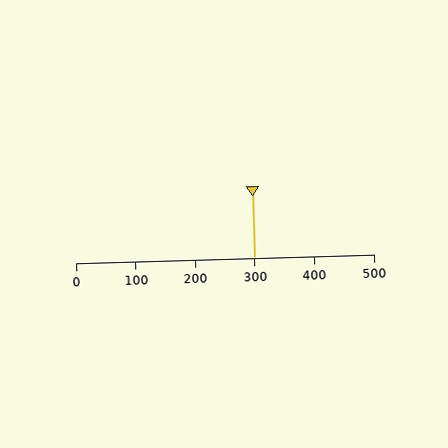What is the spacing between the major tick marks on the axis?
The major ticks are spaced 100 apart.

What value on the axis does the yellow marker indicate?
The marker indicates approximately 300.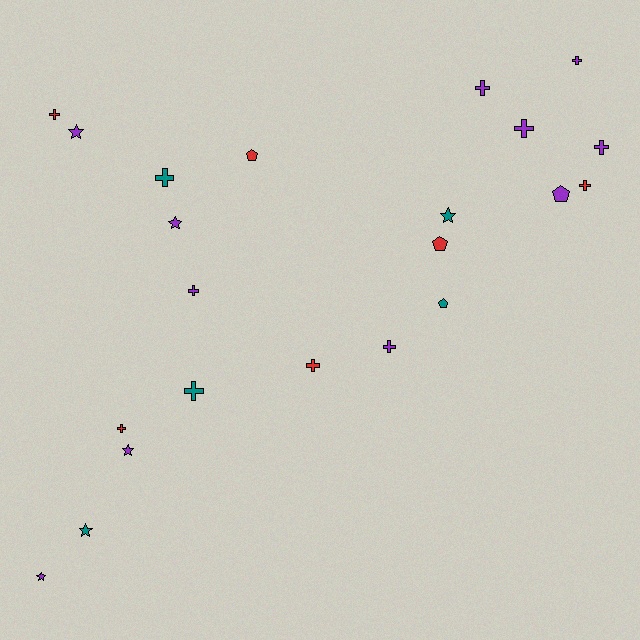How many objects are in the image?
There are 22 objects.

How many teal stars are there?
There are 2 teal stars.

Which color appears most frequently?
Purple, with 11 objects.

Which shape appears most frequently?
Cross, with 12 objects.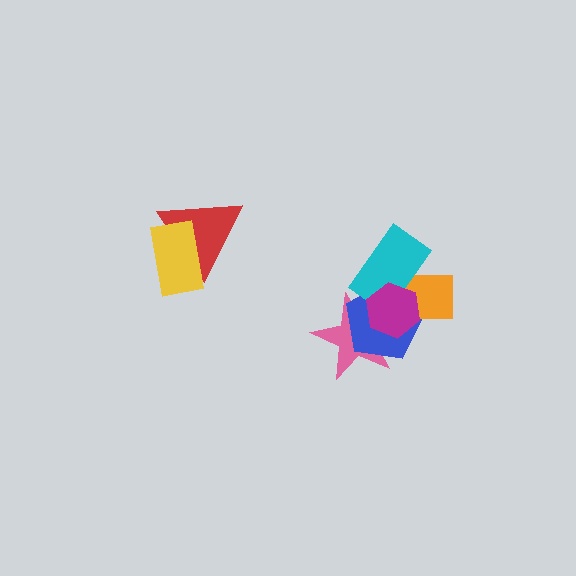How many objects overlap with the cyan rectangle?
3 objects overlap with the cyan rectangle.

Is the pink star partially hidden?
Yes, it is partially covered by another shape.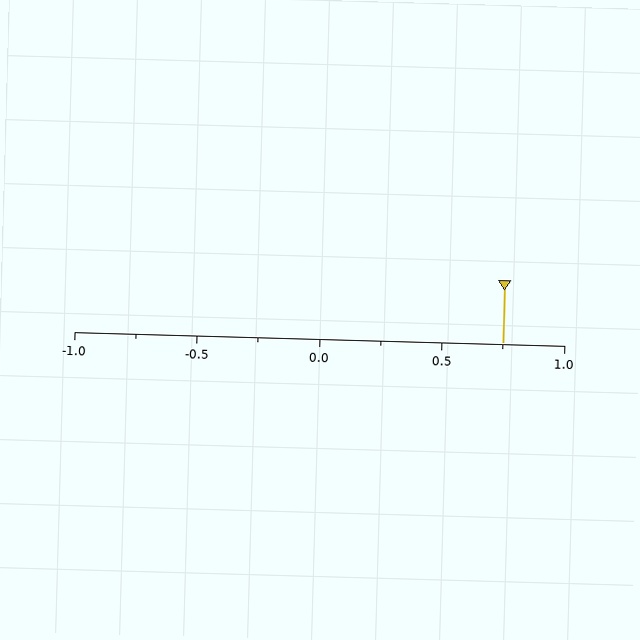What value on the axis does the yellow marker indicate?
The marker indicates approximately 0.75.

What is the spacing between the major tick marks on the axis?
The major ticks are spaced 0.5 apart.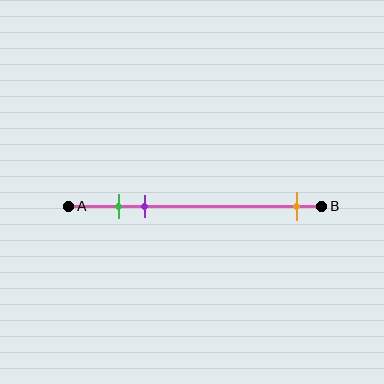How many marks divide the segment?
There are 3 marks dividing the segment.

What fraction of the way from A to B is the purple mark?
The purple mark is approximately 30% (0.3) of the way from A to B.